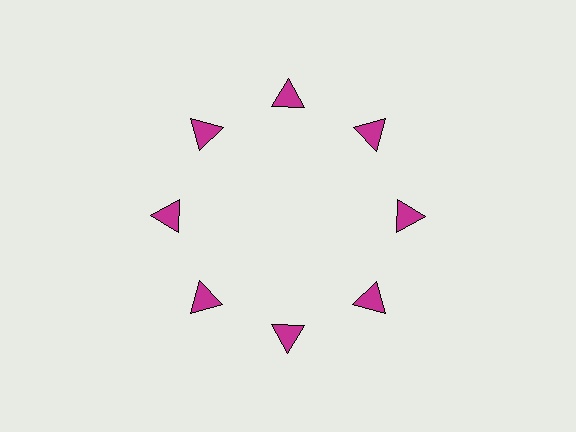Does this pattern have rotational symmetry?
Yes, this pattern has 8-fold rotational symmetry. It looks the same after rotating 45 degrees around the center.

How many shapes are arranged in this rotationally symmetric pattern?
There are 8 shapes, arranged in 8 groups of 1.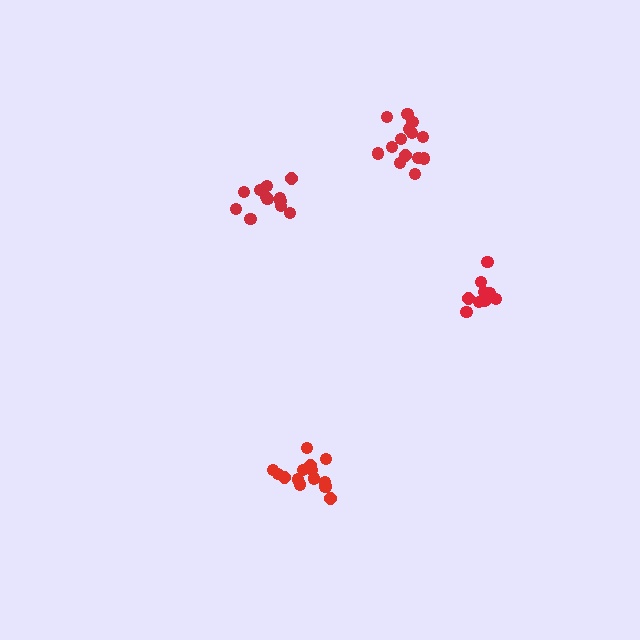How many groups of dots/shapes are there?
There are 4 groups.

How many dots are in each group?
Group 1: 15 dots, Group 2: 14 dots, Group 3: 13 dots, Group 4: 11 dots (53 total).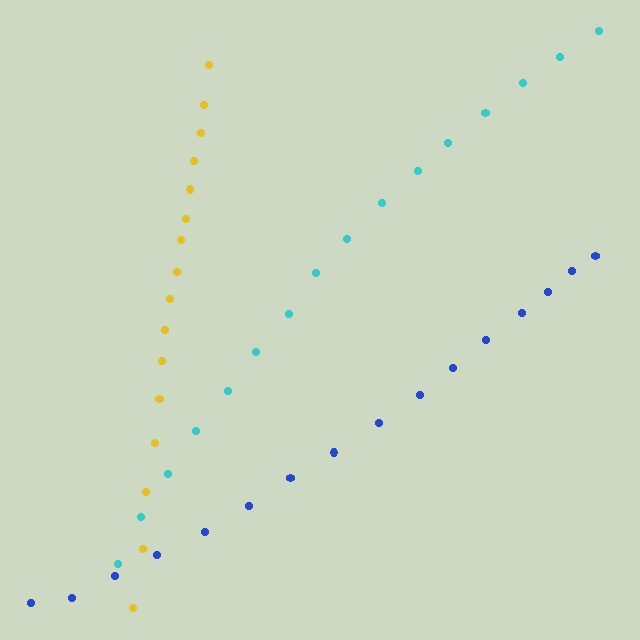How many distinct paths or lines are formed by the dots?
There are 3 distinct paths.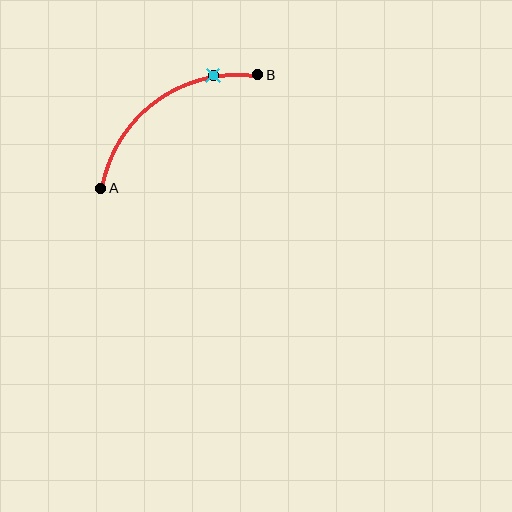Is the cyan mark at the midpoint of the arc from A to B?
No. The cyan mark lies on the arc but is closer to endpoint B. The arc midpoint would be at the point on the curve equidistant along the arc from both A and B.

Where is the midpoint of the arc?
The arc midpoint is the point on the curve farthest from the straight line joining A and B. It sits above and to the left of that line.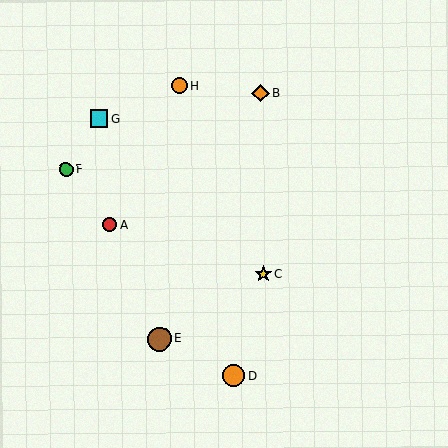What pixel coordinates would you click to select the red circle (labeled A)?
Click at (110, 225) to select the red circle A.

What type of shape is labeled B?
Shape B is an orange diamond.